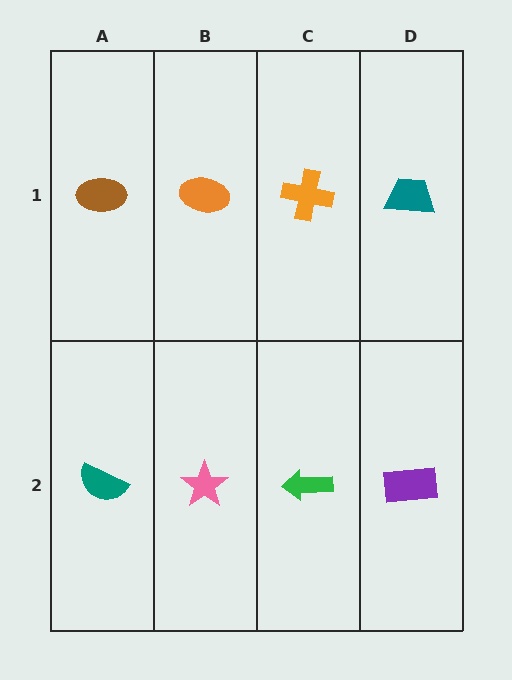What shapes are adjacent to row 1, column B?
A pink star (row 2, column B), a brown ellipse (row 1, column A), an orange cross (row 1, column C).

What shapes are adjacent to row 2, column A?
A brown ellipse (row 1, column A), a pink star (row 2, column B).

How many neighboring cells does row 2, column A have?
2.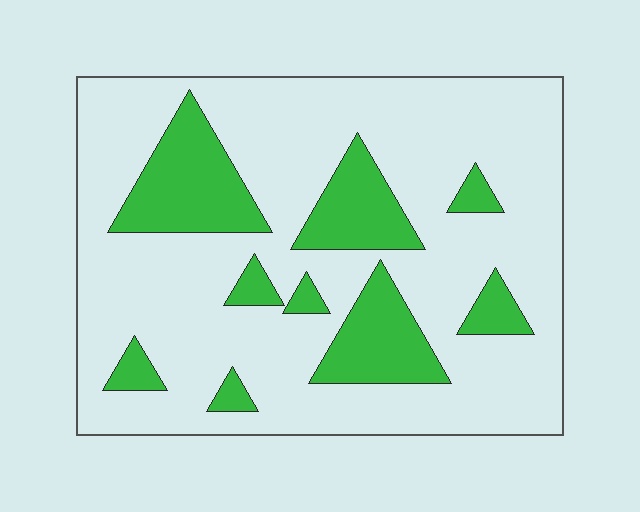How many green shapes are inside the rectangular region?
9.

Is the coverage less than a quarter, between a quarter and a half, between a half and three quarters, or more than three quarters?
Less than a quarter.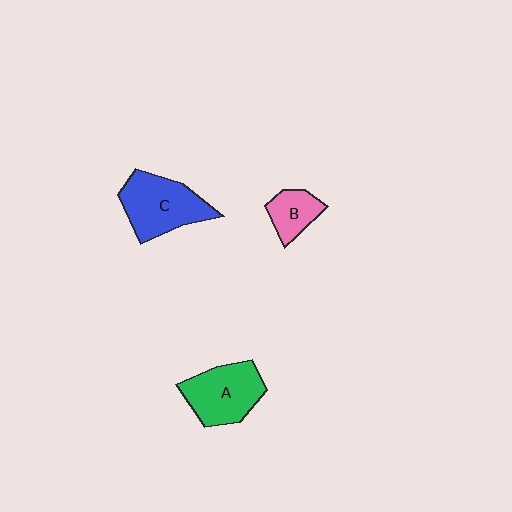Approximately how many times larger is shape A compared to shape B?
Approximately 1.9 times.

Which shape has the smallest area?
Shape B (pink).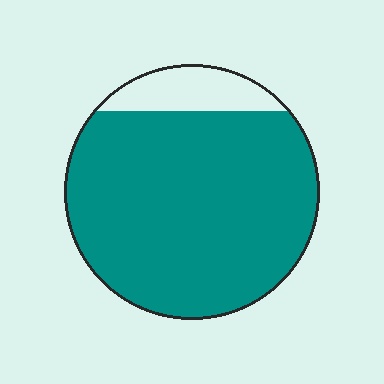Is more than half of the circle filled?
Yes.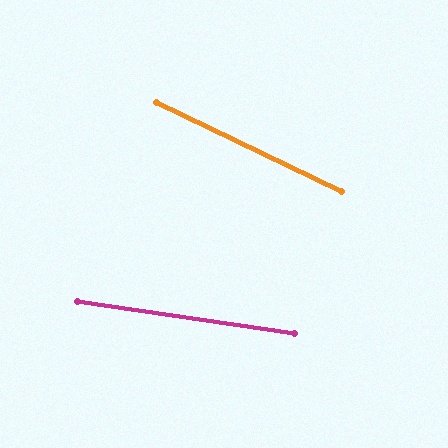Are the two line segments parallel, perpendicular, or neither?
Neither parallel nor perpendicular — they differ by about 17°.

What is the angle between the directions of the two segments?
Approximately 17 degrees.